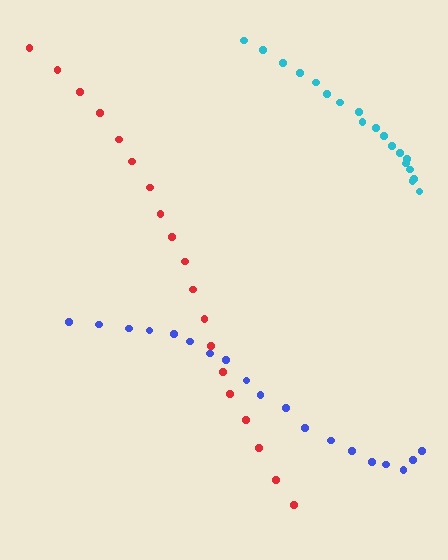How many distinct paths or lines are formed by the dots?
There are 3 distinct paths.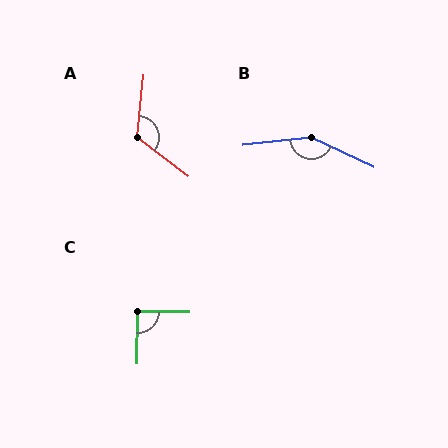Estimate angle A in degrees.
Approximately 121 degrees.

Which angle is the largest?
B, at approximately 148 degrees.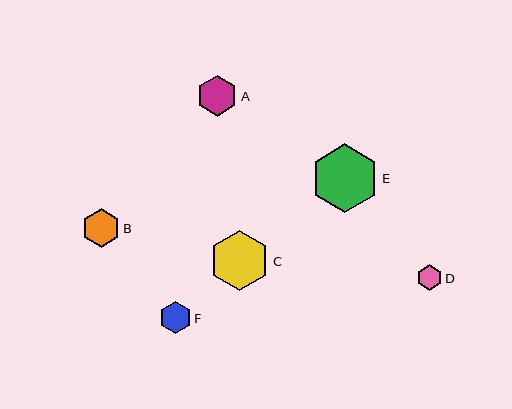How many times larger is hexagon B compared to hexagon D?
Hexagon B is approximately 1.5 times the size of hexagon D.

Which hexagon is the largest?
Hexagon E is the largest with a size of approximately 69 pixels.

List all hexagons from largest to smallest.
From largest to smallest: E, C, A, B, F, D.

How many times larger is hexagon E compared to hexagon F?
Hexagon E is approximately 2.1 times the size of hexagon F.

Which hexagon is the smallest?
Hexagon D is the smallest with a size of approximately 25 pixels.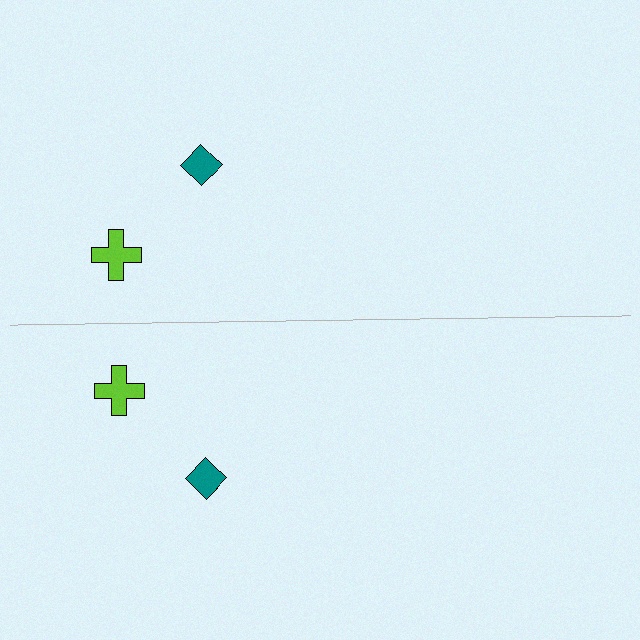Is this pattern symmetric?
Yes, this pattern has bilateral (reflection) symmetry.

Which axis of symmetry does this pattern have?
The pattern has a horizontal axis of symmetry running through the center of the image.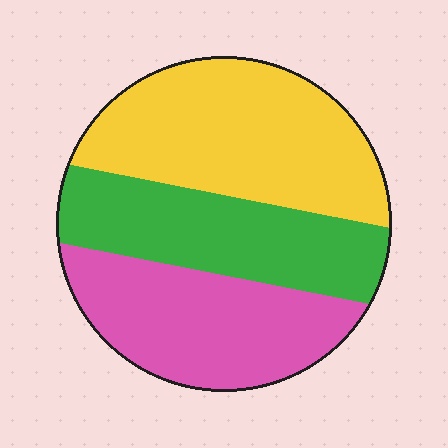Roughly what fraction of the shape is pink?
Pink takes up between a sixth and a third of the shape.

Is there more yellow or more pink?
Yellow.